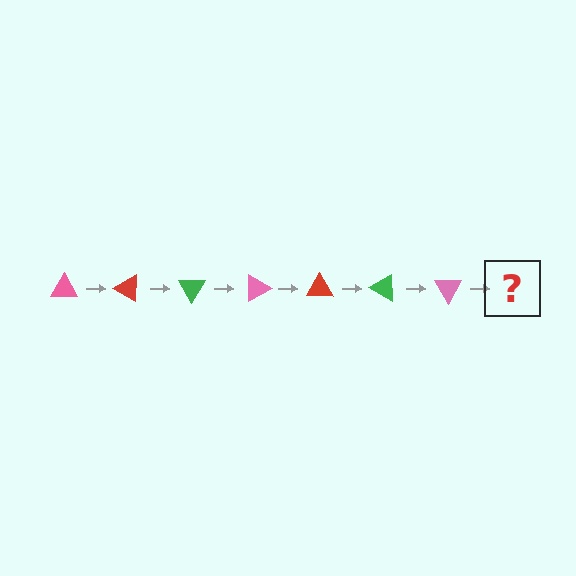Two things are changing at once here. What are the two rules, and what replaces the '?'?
The two rules are that it rotates 30 degrees each step and the color cycles through pink, red, and green. The '?' should be a red triangle, rotated 210 degrees from the start.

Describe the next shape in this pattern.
It should be a red triangle, rotated 210 degrees from the start.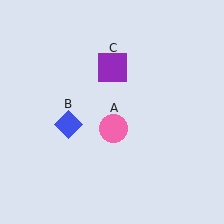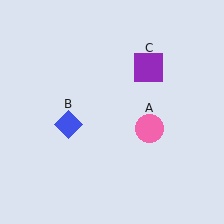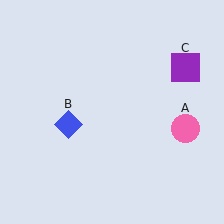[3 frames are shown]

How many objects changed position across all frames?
2 objects changed position: pink circle (object A), purple square (object C).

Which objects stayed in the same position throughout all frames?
Blue diamond (object B) remained stationary.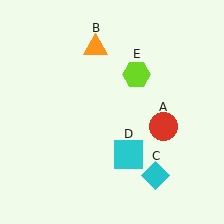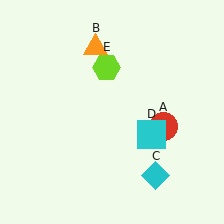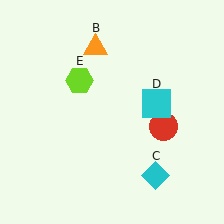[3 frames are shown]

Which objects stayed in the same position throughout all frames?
Red circle (object A) and orange triangle (object B) and cyan diamond (object C) remained stationary.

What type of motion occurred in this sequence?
The cyan square (object D), lime hexagon (object E) rotated counterclockwise around the center of the scene.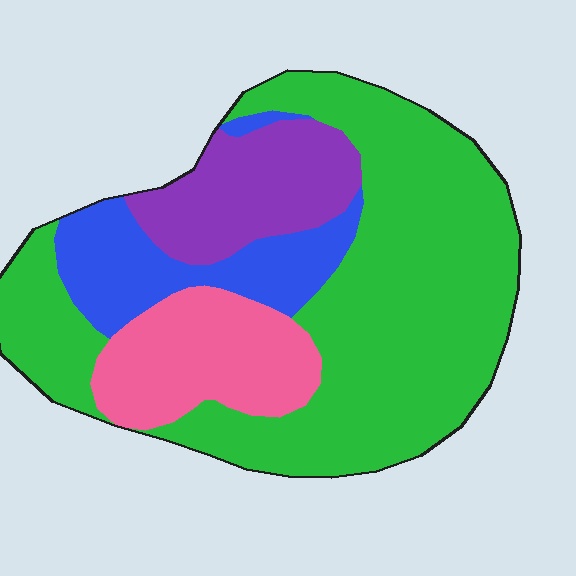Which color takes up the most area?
Green, at roughly 55%.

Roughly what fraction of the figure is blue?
Blue covers roughly 15% of the figure.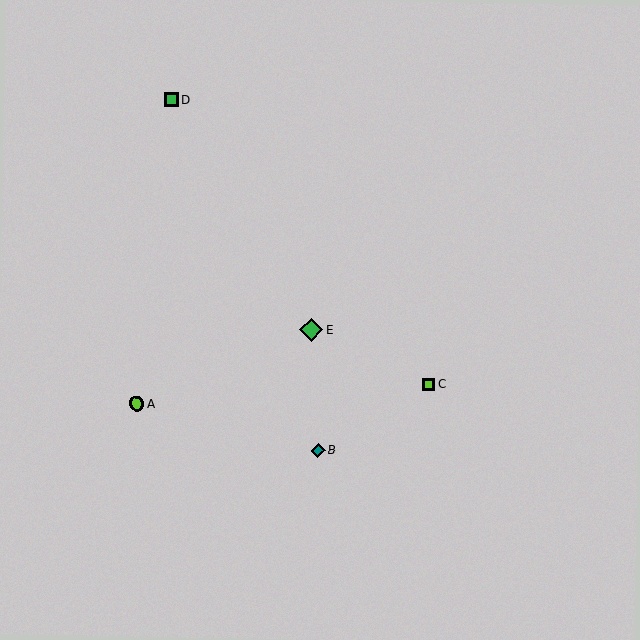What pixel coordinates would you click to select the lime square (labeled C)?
Click at (428, 384) to select the lime square C.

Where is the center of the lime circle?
The center of the lime circle is at (137, 404).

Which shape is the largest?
The green diamond (labeled E) is the largest.